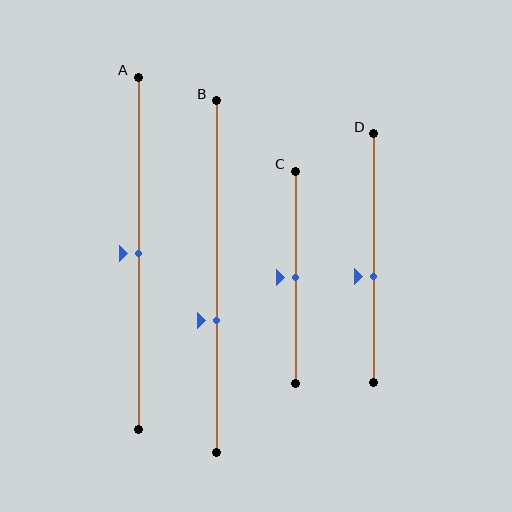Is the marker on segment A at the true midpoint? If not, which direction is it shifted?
Yes, the marker on segment A is at the true midpoint.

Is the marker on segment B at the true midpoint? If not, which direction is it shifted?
No, the marker on segment B is shifted downward by about 13% of the segment length.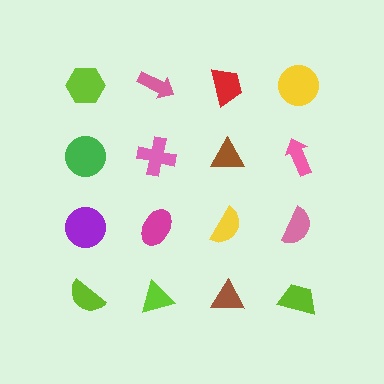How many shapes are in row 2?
4 shapes.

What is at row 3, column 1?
A purple circle.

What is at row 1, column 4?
A yellow circle.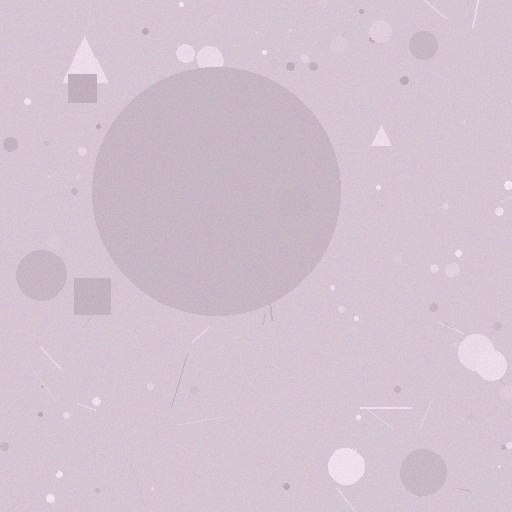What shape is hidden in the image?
A circle is hidden in the image.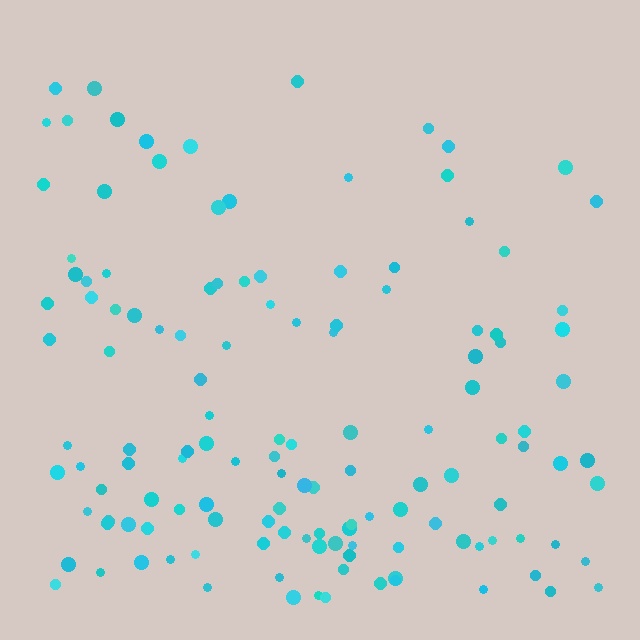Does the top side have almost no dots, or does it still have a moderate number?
Still a moderate number, just noticeably fewer than the bottom.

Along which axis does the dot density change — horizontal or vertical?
Vertical.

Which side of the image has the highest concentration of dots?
The bottom.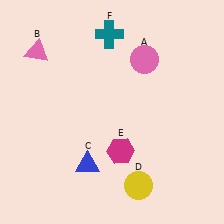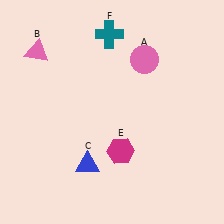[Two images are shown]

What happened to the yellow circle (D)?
The yellow circle (D) was removed in Image 2. It was in the bottom-right area of Image 1.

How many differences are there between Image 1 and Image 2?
There is 1 difference between the two images.